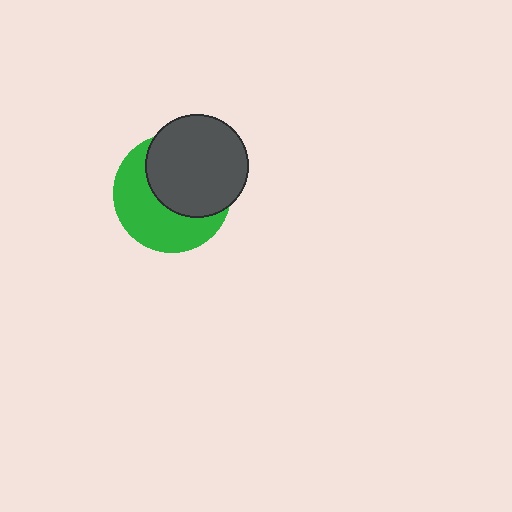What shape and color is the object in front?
The object in front is a dark gray circle.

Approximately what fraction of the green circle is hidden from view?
Roughly 51% of the green circle is hidden behind the dark gray circle.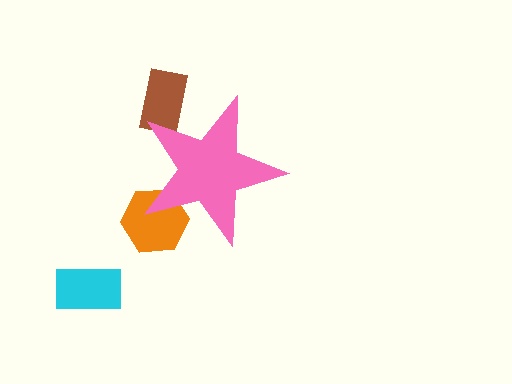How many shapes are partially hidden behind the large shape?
2 shapes are partially hidden.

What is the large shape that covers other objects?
A pink star.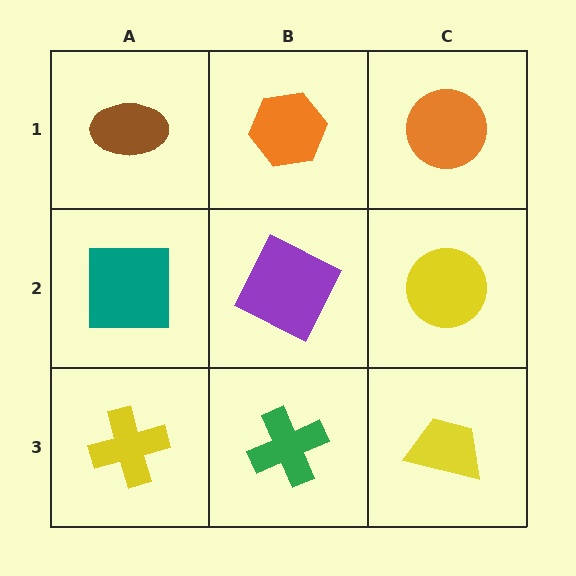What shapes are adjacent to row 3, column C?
A yellow circle (row 2, column C), a green cross (row 3, column B).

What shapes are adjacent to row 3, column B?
A purple square (row 2, column B), a yellow cross (row 3, column A), a yellow trapezoid (row 3, column C).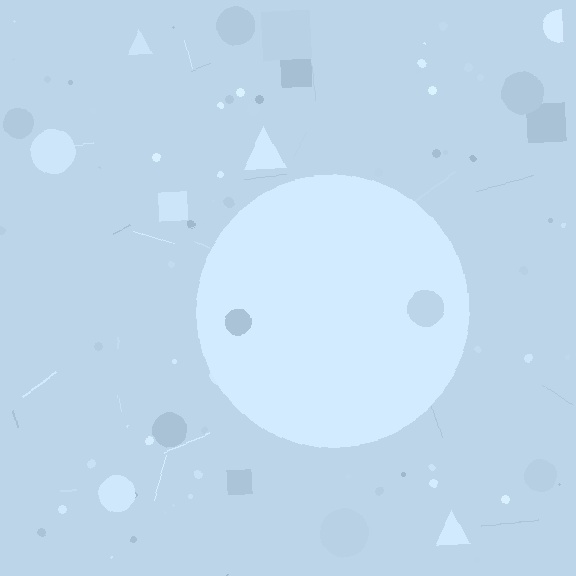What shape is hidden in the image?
A circle is hidden in the image.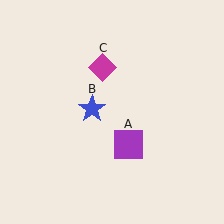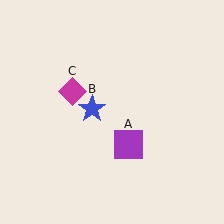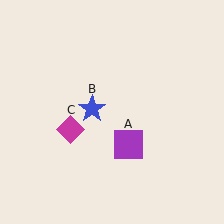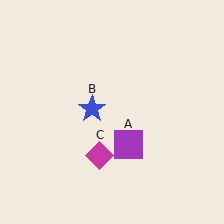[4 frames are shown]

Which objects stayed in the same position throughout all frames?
Purple square (object A) and blue star (object B) remained stationary.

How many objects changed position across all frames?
1 object changed position: magenta diamond (object C).